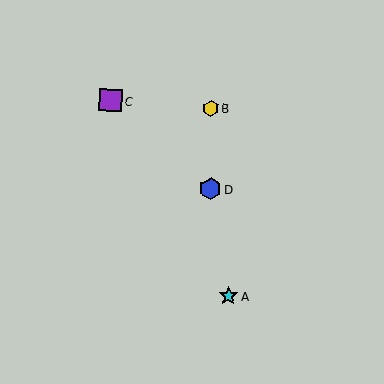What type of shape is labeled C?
Shape C is a purple square.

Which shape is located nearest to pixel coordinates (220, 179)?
The blue hexagon (labeled D) at (210, 188) is nearest to that location.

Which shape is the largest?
The purple square (labeled C) is the largest.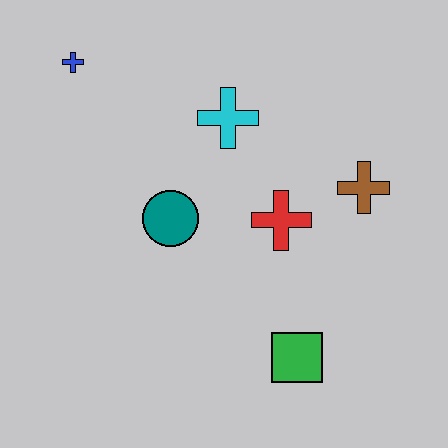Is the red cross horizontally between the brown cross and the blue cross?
Yes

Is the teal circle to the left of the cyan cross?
Yes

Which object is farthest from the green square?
The blue cross is farthest from the green square.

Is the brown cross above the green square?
Yes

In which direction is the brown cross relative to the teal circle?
The brown cross is to the right of the teal circle.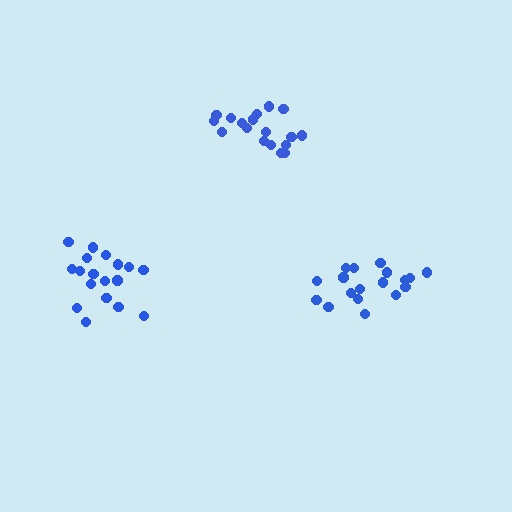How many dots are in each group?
Group 1: 18 dots, Group 2: 18 dots, Group 3: 18 dots (54 total).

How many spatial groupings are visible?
There are 3 spatial groupings.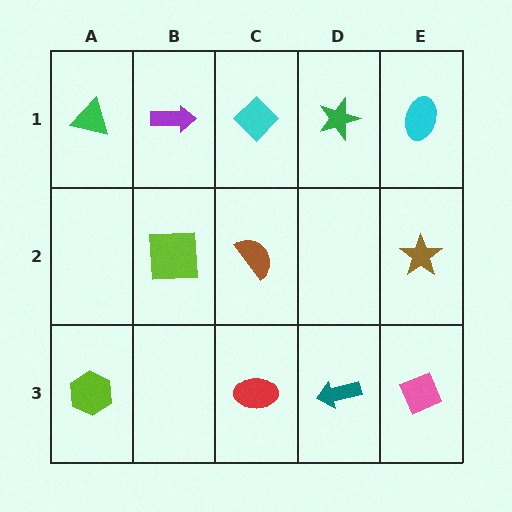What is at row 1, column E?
A cyan ellipse.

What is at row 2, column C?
A brown semicircle.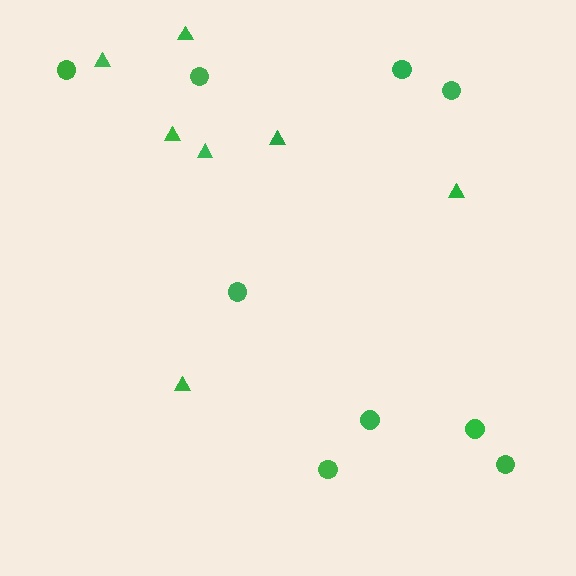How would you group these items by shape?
There are 2 groups: one group of circles (9) and one group of triangles (7).